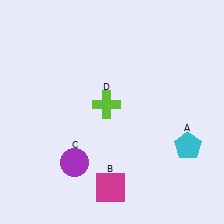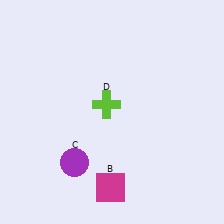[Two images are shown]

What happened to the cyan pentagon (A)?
The cyan pentagon (A) was removed in Image 2. It was in the bottom-right area of Image 1.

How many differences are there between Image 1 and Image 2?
There is 1 difference between the two images.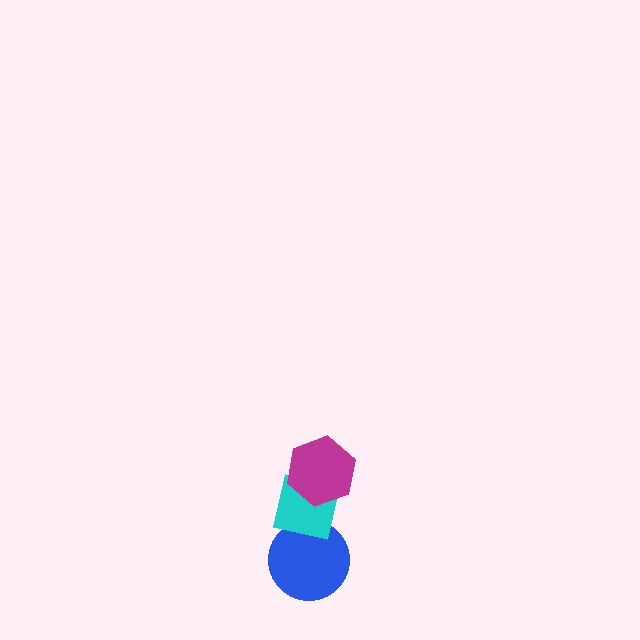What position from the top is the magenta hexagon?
The magenta hexagon is 1st from the top.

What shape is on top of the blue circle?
The cyan square is on top of the blue circle.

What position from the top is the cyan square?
The cyan square is 2nd from the top.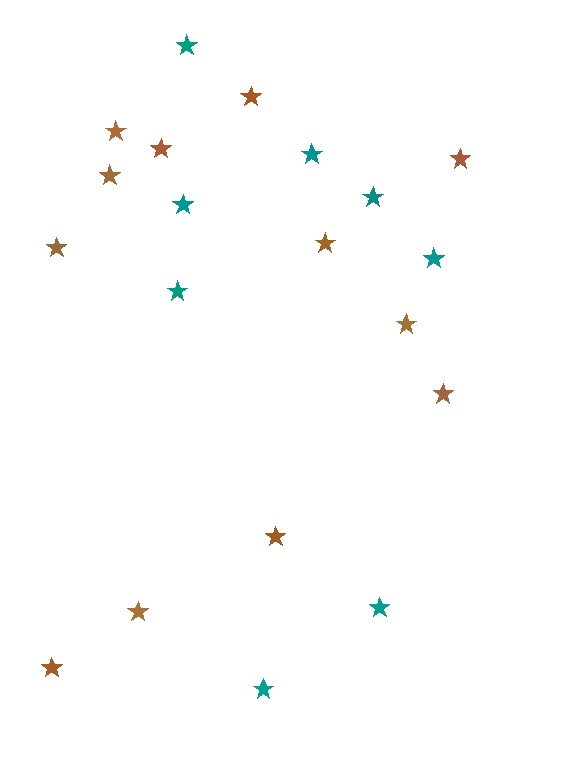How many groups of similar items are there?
There are 2 groups: one group of brown stars (12) and one group of teal stars (8).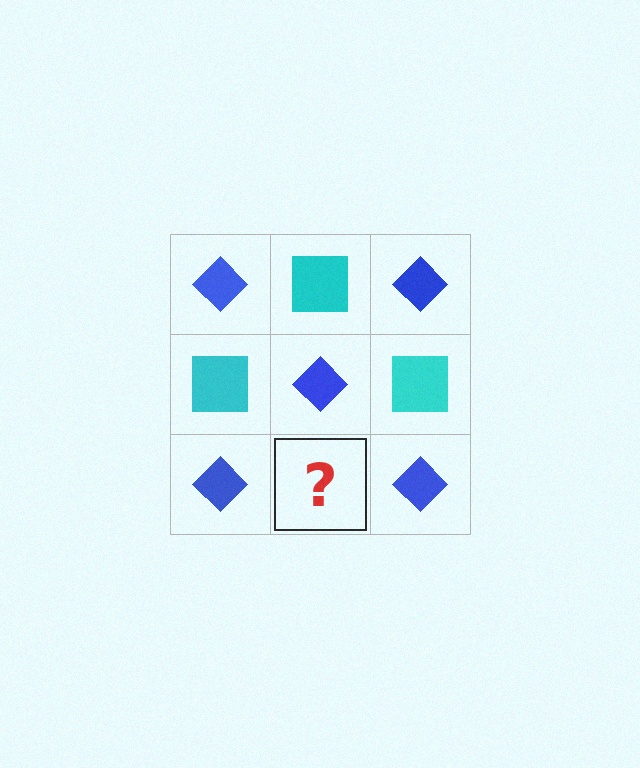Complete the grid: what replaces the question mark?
The question mark should be replaced with a cyan square.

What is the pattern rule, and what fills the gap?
The rule is that it alternates blue diamond and cyan square in a checkerboard pattern. The gap should be filled with a cyan square.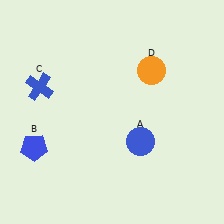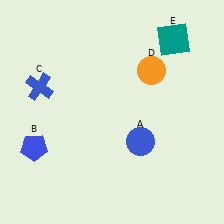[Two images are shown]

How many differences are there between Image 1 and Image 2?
There is 1 difference between the two images.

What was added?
A teal square (E) was added in Image 2.